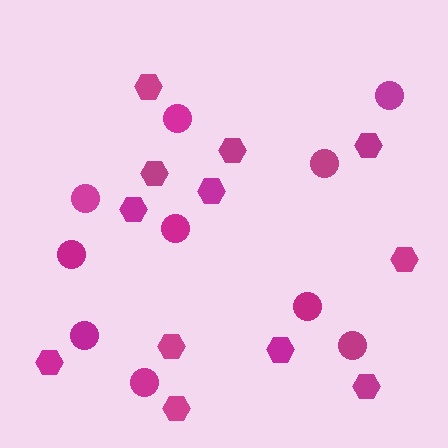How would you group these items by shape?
There are 2 groups: one group of circles (10) and one group of hexagons (12).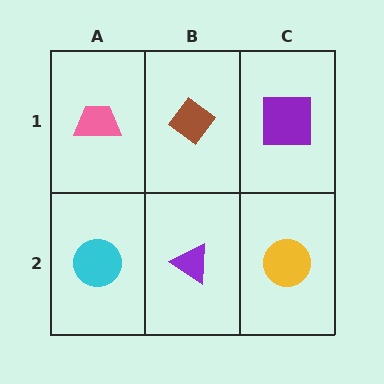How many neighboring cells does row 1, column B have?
3.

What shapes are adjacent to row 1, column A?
A cyan circle (row 2, column A), a brown diamond (row 1, column B).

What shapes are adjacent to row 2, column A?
A pink trapezoid (row 1, column A), a purple triangle (row 2, column B).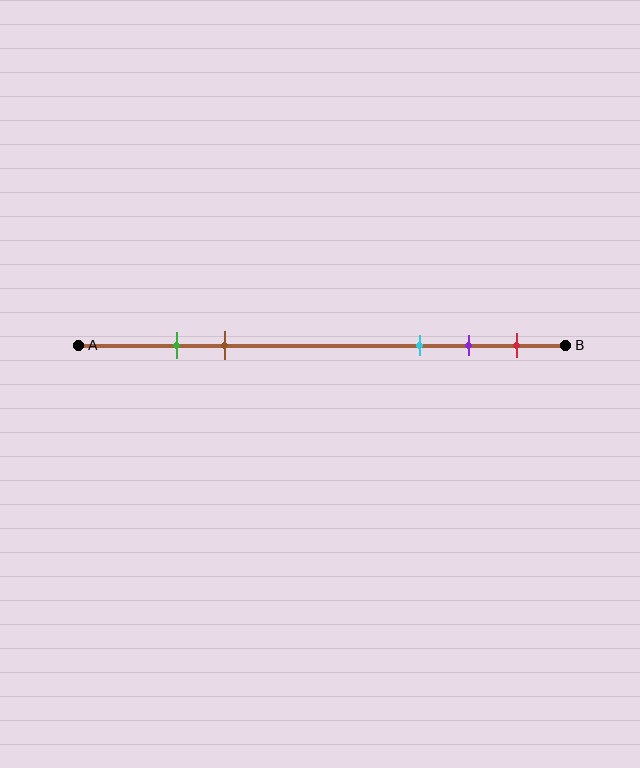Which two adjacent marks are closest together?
The green and brown marks are the closest adjacent pair.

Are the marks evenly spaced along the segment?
No, the marks are not evenly spaced.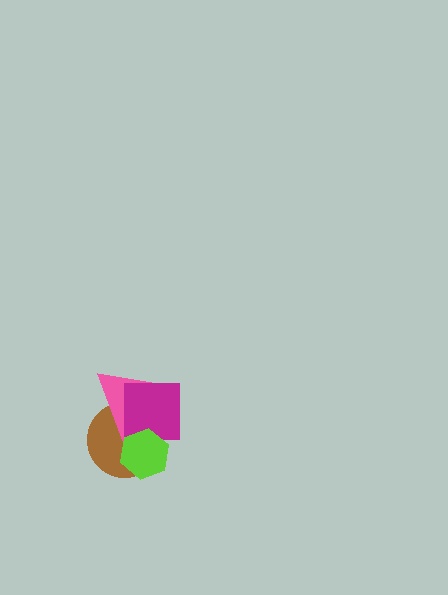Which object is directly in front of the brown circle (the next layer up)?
The pink triangle is directly in front of the brown circle.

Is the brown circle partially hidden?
Yes, it is partially covered by another shape.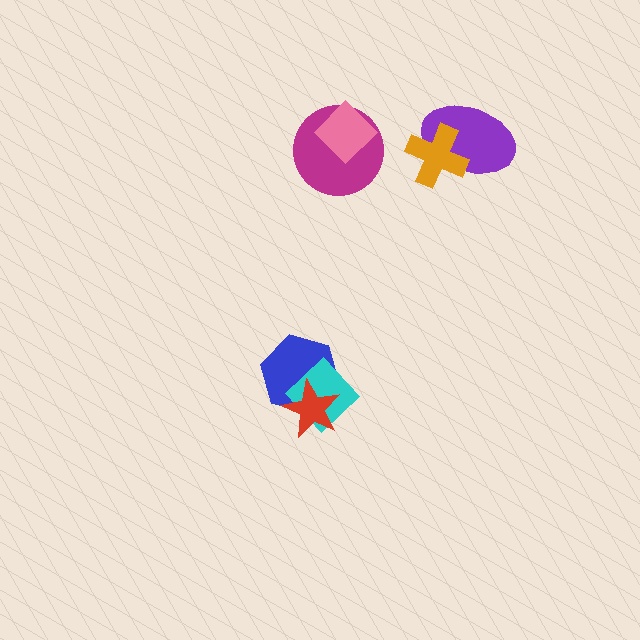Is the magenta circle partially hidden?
Yes, it is partially covered by another shape.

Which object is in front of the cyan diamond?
The red star is in front of the cyan diamond.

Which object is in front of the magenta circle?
The pink diamond is in front of the magenta circle.